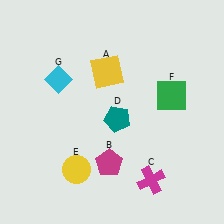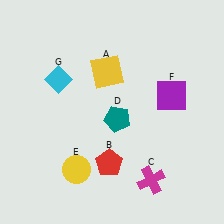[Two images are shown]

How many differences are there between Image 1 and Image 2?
There are 2 differences between the two images.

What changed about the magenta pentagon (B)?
In Image 1, B is magenta. In Image 2, it changed to red.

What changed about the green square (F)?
In Image 1, F is green. In Image 2, it changed to purple.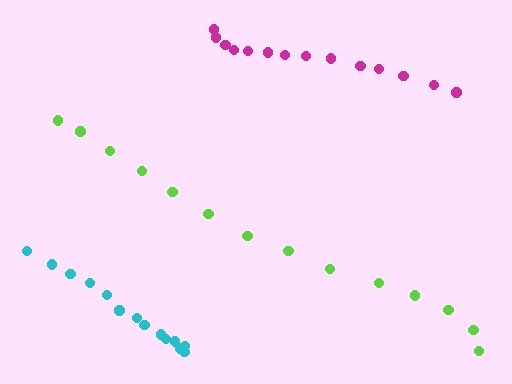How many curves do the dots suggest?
There are 3 distinct paths.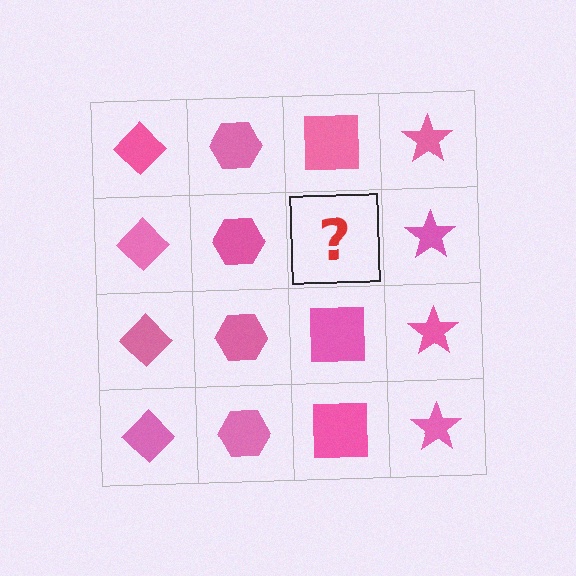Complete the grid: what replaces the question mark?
The question mark should be replaced with a pink square.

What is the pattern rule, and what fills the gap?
The rule is that each column has a consistent shape. The gap should be filled with a pink square.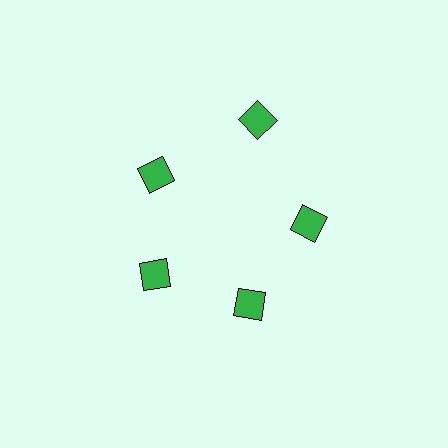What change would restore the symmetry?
The symmetry would be restored by moving it inward, back onto the ring so that all 5 squares sit at equal angles and equal distance from the center.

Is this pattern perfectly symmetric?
No. The 5 green squares are arranged in a ring, but one element near the 1 o'clock position is pushed outward from the center, breaking the 5-fold rotational symmetry.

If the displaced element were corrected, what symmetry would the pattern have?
It would have 5-fold rotational symmetry — the pattern would map onto itself every 72 degrees.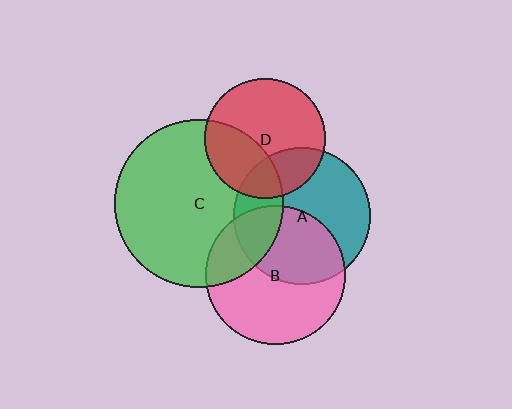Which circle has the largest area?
Circle C (green).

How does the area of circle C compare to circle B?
Approximately 1.5 times.